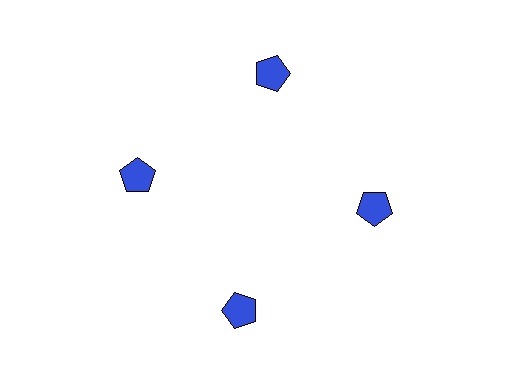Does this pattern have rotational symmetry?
Yes, this pattern has 4-fold rotational symmetry. It looks the same after rotating 90 degrees around the center.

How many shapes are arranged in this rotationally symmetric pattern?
There are 4 shapes, arranged in 4 groups of 1.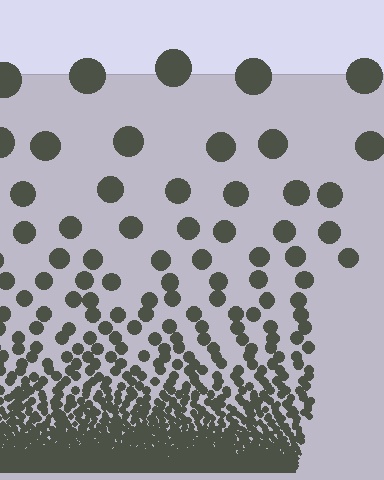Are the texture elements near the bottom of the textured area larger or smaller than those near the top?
Smaller. The gradient is inverted — elements near the bottom are smaller and denser.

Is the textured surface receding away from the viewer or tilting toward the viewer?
The surface appears to tilt toward the viewer. Texture elements get larger and sparser toward the top.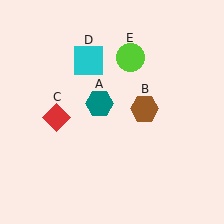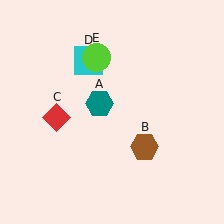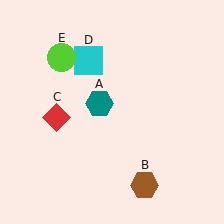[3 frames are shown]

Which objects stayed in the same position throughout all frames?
Teal hexagon (object A) and red diamond (object C) and cyan square (object D) remained stationary.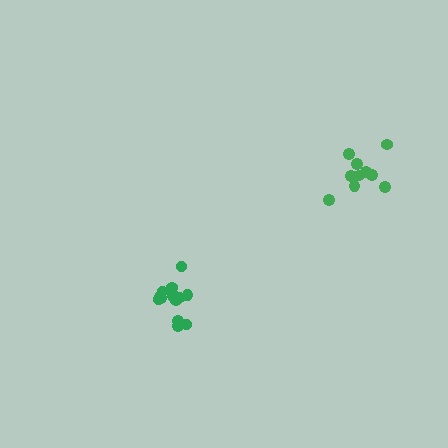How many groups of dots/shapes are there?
There are 2 groups.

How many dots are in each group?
Group 1: 10 dots, Group 2: 14 dots (24 total).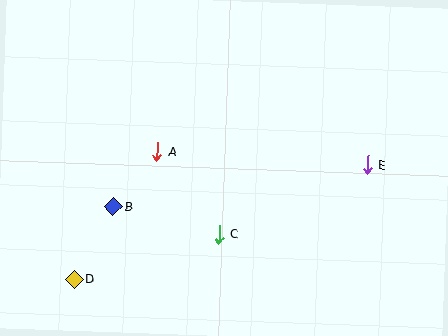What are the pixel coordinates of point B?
Point B is at (113, 207).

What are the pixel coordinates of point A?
Point A is at (157, 151).